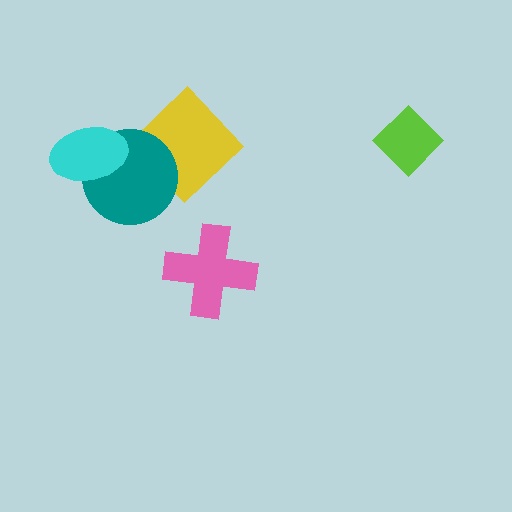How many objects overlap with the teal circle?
2 objects overlap with the teal circle.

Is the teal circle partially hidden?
Yes, it is partially covered by another shape.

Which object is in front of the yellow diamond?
The teal circle is in front of the yellow diamond.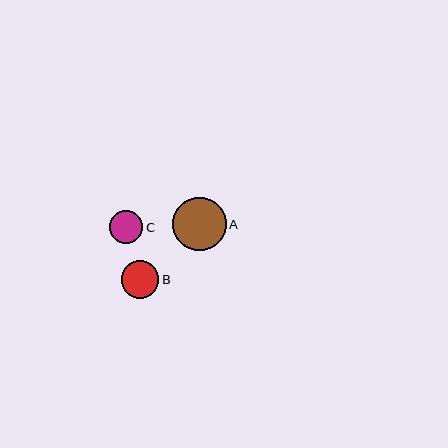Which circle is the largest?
Circle A is the largest with a size of approximately 54 pixels.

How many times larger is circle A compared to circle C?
Circle A is approximately 1.6 times the size of circle C.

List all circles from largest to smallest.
From largest to smallest: A, B, C.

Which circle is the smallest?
Circle C is the smallest with a size of approximately 33 pixels.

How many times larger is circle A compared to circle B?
Circle A is approximately 1.4 times the size of circle B.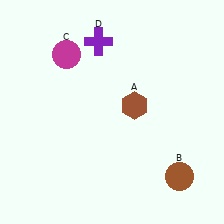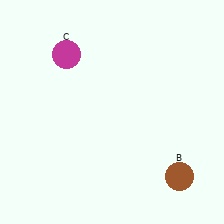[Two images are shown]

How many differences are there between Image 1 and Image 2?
There are 2 differences between the two images.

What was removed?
The brown hexagon (A), the purple cross (D) were removed in Image 2.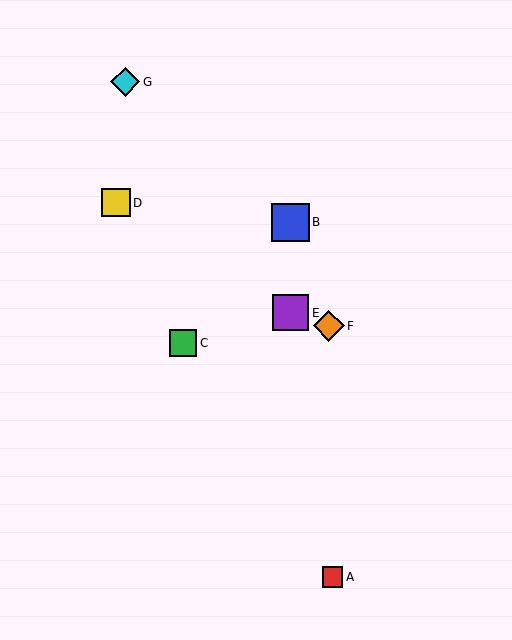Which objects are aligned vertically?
Objects B, E are aligned vertically.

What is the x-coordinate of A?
Object A is at x≈333.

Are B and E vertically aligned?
Yes, both are at x≈291.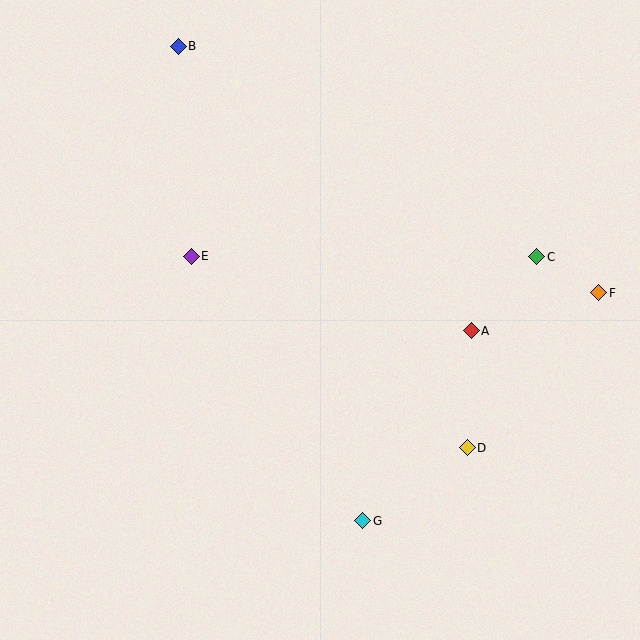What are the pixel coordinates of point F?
Point F is at (599, 293).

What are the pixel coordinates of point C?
Point C is at (537, 257).